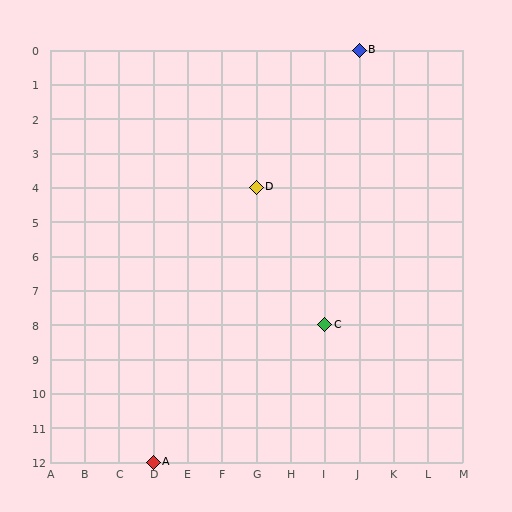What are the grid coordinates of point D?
Point D is at grid coordinates (G, 4).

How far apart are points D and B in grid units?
Points D and B are 3 columns and 4 rows apart (about 5.0 grid units diagonally).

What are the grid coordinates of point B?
Point B is at grid coordinates (J, 0).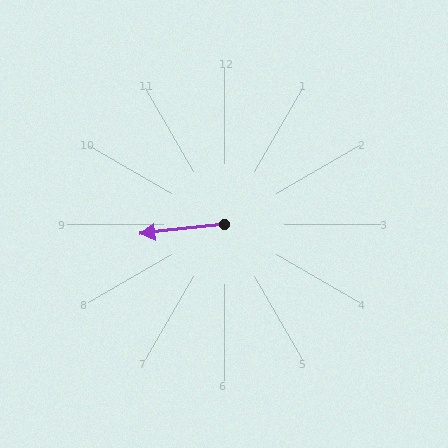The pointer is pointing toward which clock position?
Roughly 9 o'clock.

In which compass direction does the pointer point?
West.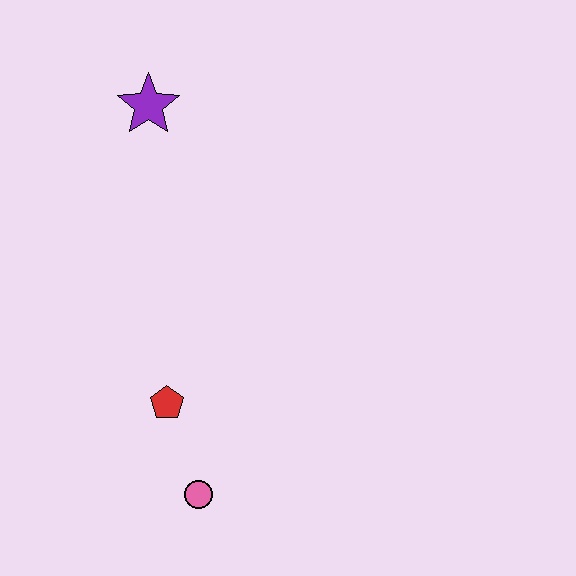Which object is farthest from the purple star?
The pink circle is farthest from the purple star.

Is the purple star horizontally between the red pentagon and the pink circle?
No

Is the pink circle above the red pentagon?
No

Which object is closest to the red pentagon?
The pink circle is closest to the red pentagon.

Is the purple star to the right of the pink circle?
No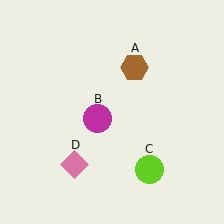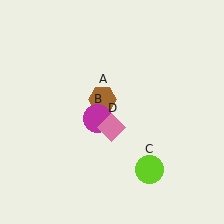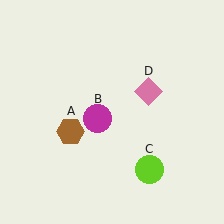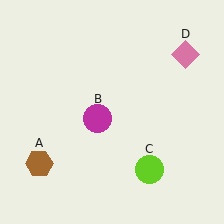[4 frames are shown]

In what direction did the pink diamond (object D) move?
The pink diamond (object D) moved up and to the right.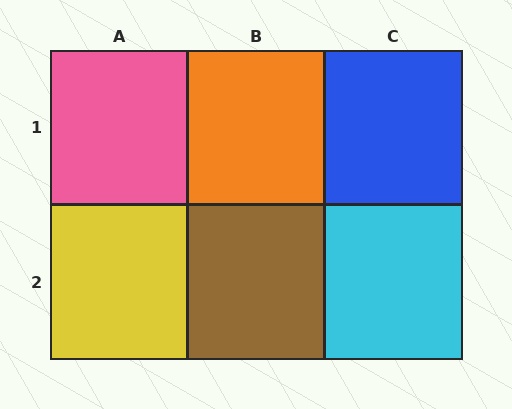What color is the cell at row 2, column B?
Brown.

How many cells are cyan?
1 cell is cyan.